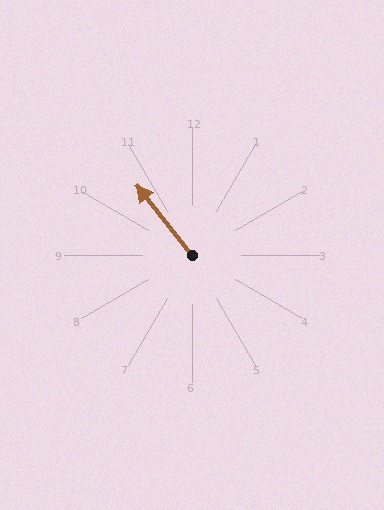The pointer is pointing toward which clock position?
Roughly 11 o'clock.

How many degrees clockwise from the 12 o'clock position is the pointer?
Approximately 322 degrees.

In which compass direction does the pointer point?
Northwest.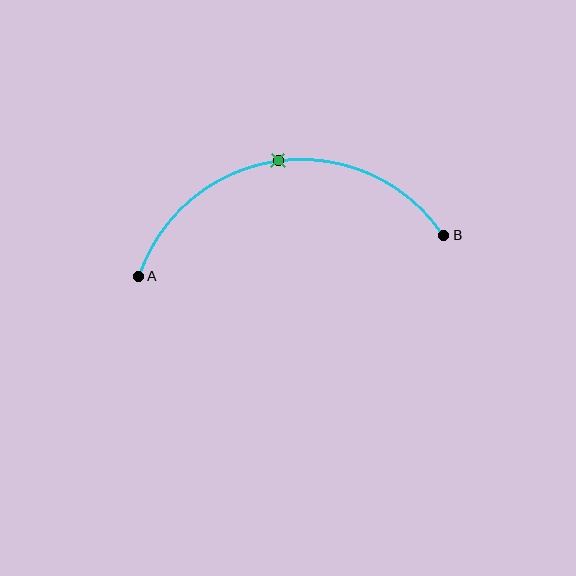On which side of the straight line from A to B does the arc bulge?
The arc bulges above the straight line connecting A and B.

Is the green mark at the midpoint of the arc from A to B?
Yes. The green mark lies on the arc at equal arc-length from both A and B — it is the arc midpoint.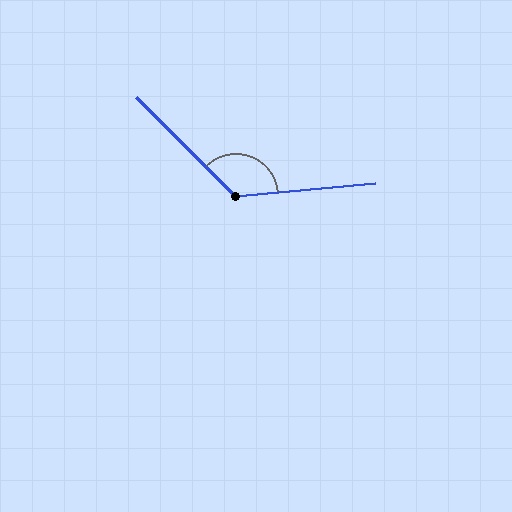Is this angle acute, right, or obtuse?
It is obtuse.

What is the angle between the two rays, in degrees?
Approximately 130 degrees.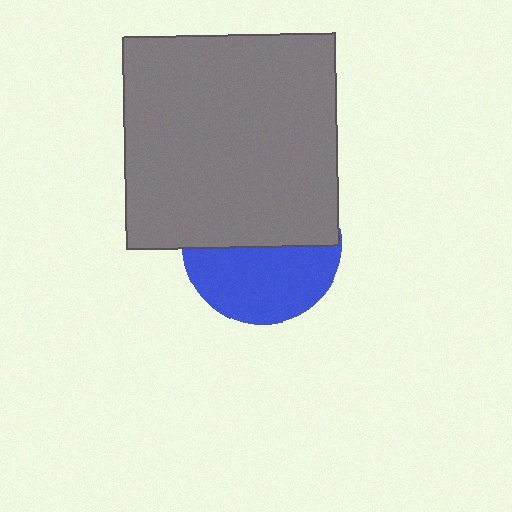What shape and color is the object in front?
The object in front is a gray square.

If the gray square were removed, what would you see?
You would see the complete blue circle.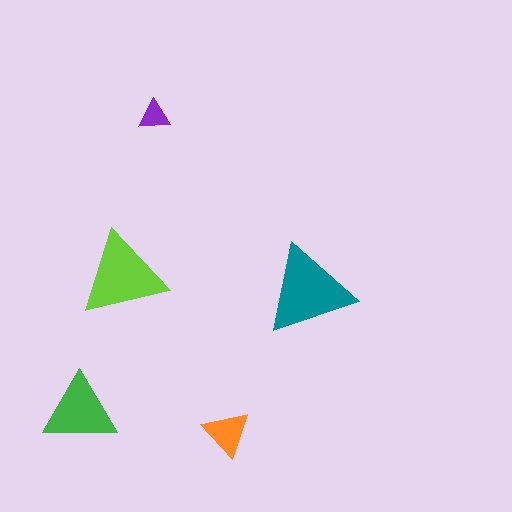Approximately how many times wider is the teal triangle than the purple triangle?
About 3 times wider.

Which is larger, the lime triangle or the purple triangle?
The lime one.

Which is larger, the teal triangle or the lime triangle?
The teal one.